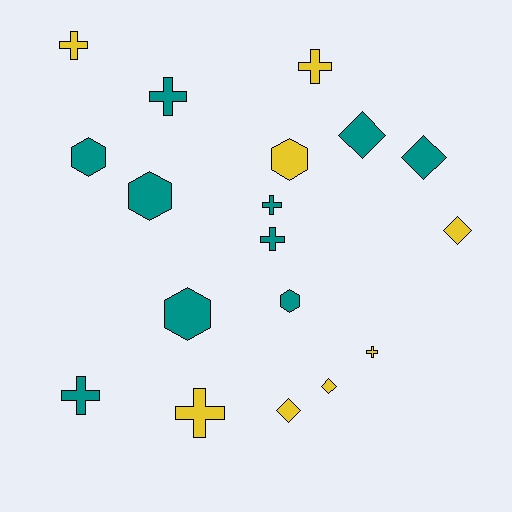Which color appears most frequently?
Teal, with 10 objects.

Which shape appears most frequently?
Cross, with 8 objects.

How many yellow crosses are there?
There are 4 yellow crosses.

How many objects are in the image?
There are 18 objects.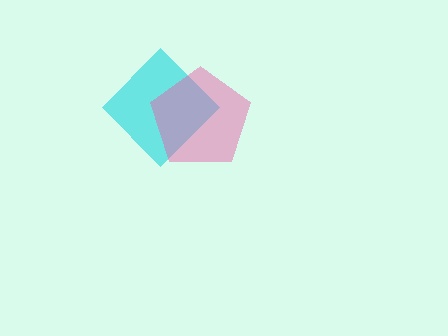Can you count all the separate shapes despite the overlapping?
Yes, there are 2 separate shapes.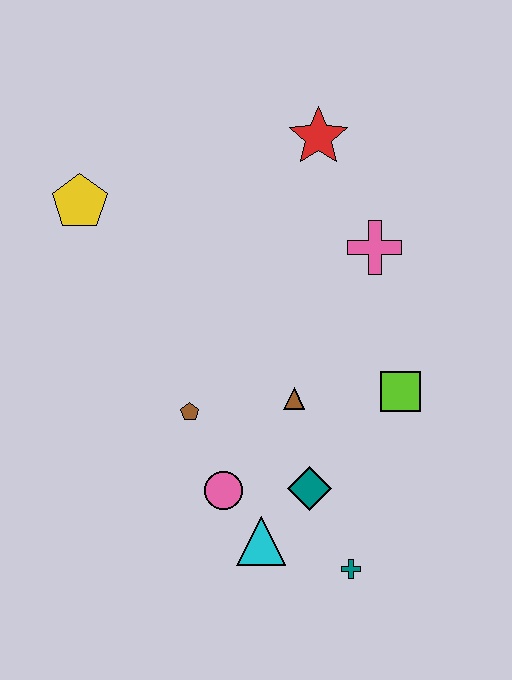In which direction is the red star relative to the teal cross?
The red star is above the teal cross.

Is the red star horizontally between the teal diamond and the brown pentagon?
No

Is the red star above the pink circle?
Yes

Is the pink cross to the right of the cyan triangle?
Yes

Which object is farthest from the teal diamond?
The yellow pentagon is farthest from the teal diamond.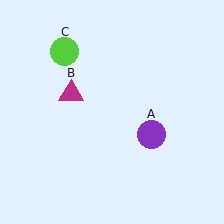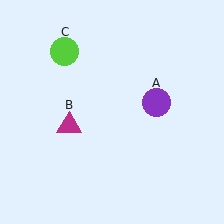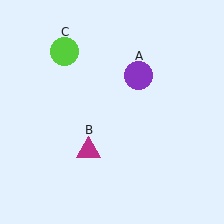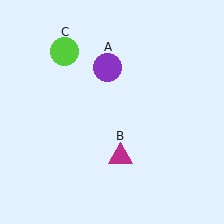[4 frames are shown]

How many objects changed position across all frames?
2 objects changed position: purple circle (object A), magenta triangle (object B).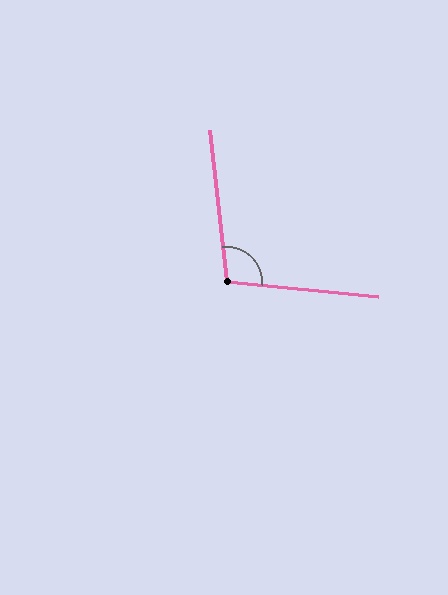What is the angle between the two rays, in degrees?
Approximately 102 degrees.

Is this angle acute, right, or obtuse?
It is obtuse.